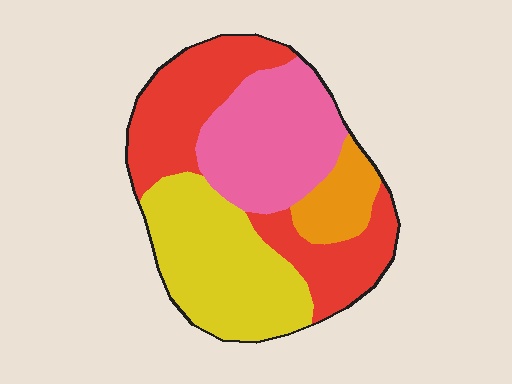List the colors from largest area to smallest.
From largest to smallest: red, yellow, pink, orange.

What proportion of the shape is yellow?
Yellow covers roughly 30% of the shape.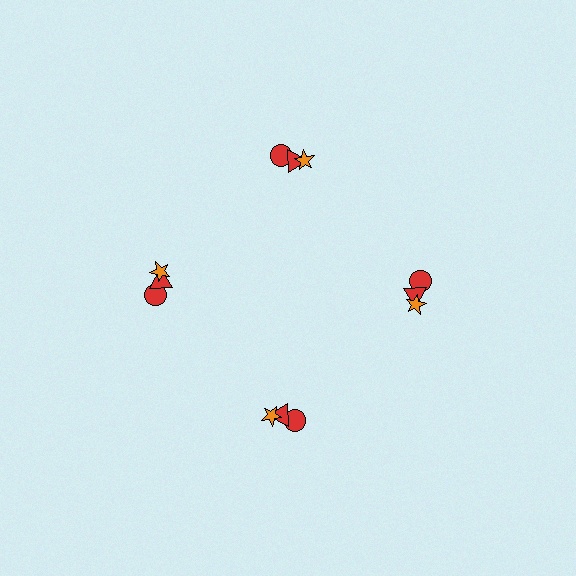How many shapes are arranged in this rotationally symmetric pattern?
There are 12 shapes, arranged in 4 groups of 3.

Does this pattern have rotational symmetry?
Yes, this pattern has 4-fold rotational symmetry. It looks the same after rotating 90 degrees around the center.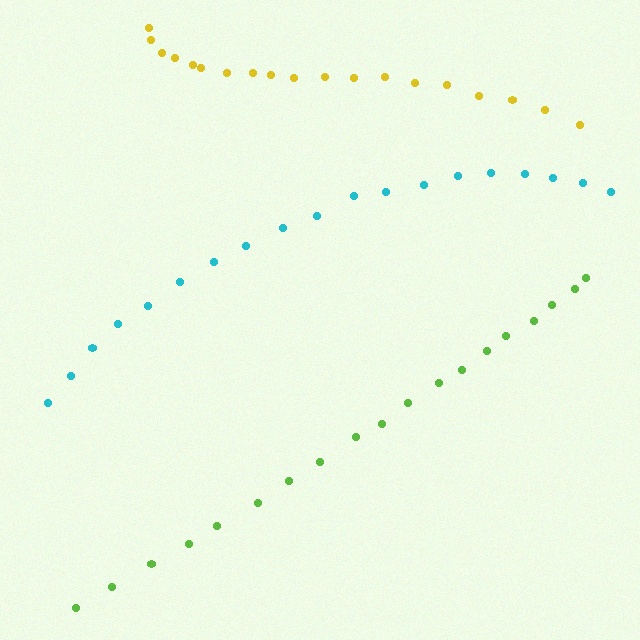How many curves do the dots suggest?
There are 3 distinct paths.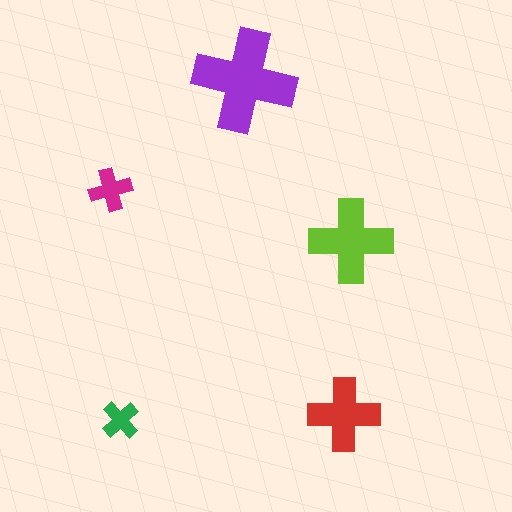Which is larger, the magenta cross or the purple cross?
The purple one.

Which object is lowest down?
The green cross is bottommost.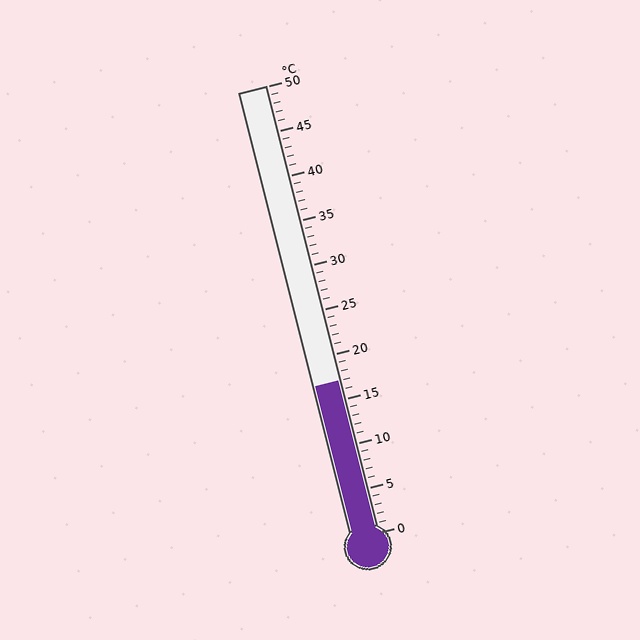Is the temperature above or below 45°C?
The temperature is below 45°C.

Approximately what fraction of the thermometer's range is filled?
The thermometer is filled to approximately 35% of its range.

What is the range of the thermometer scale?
The thermometer scale ranges from 0°C to 50°C.